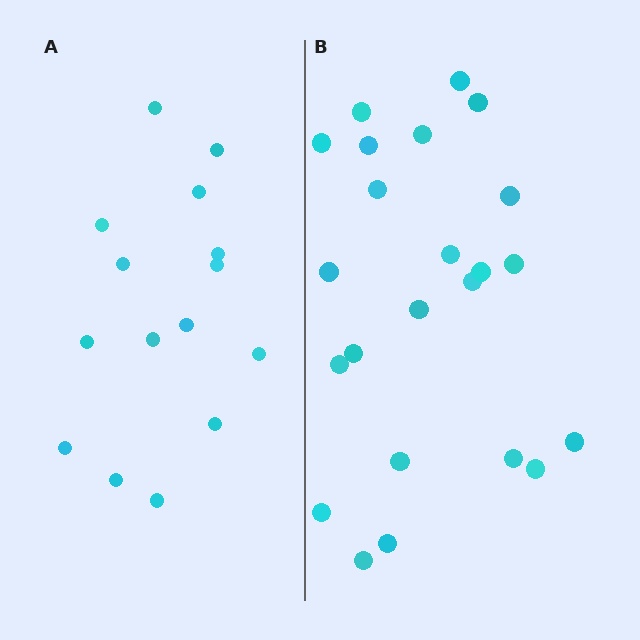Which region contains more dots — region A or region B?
Region B (the right region) has more dots.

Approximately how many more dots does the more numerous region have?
Region B has roughly 8 or so more dots than region A.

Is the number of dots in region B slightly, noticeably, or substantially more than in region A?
Region B has substantially more. The ratio is roughly 1.5 to 1.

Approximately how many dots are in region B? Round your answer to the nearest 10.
About 20 dots. (The exact count is 23, which rounds to 20.)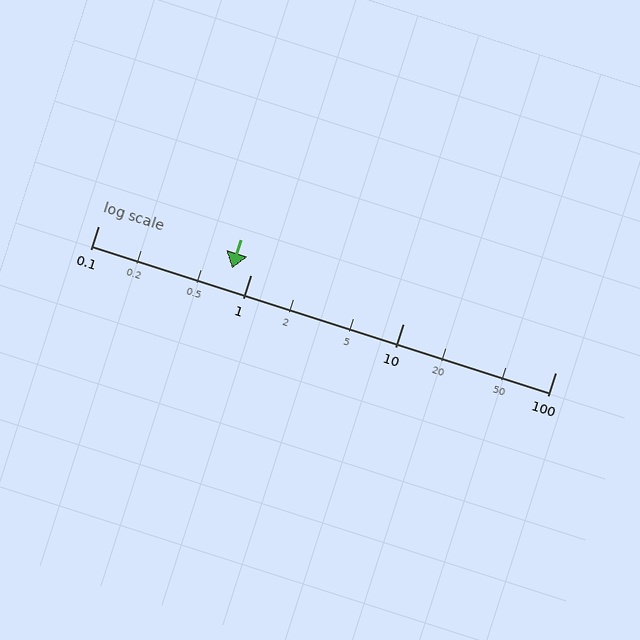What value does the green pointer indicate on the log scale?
The pointer indicates approximately 0.76.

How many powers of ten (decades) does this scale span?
The scale spans 3 decades, from 0.1 to 100.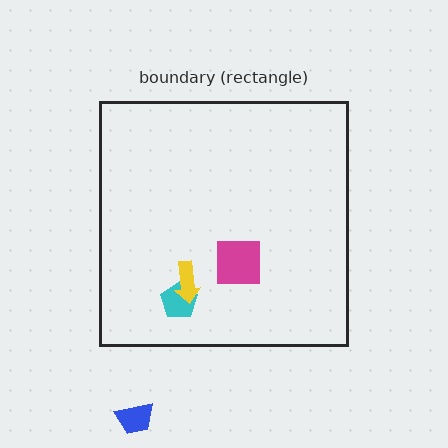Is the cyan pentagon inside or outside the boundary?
Inside.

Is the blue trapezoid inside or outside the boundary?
Outside.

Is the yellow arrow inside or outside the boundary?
Inside.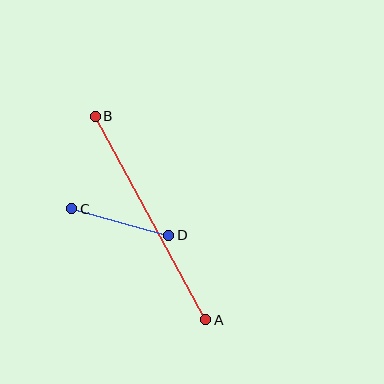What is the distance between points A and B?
The distance is approximately 231 pixels.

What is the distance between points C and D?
The distance is approximately 100 pixels.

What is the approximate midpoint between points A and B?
The midpoint is at approximately (151, 218) pixels.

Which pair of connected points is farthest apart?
Points A and B are farthest apart.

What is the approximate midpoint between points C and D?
The midpoint is at approximately (120, 222) pixels.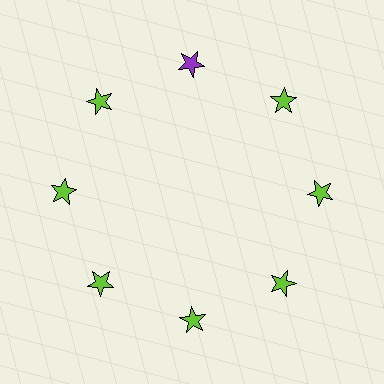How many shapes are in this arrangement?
There are 8 shapes arranged in a ring pattern.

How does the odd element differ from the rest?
It has a different color: purple instead of lime.